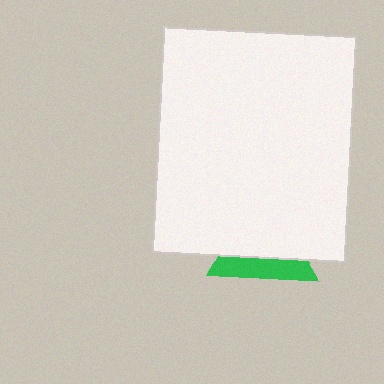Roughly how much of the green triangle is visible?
A small part of it is visible (roughly 36%).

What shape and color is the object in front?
The object in front is a white rectangle.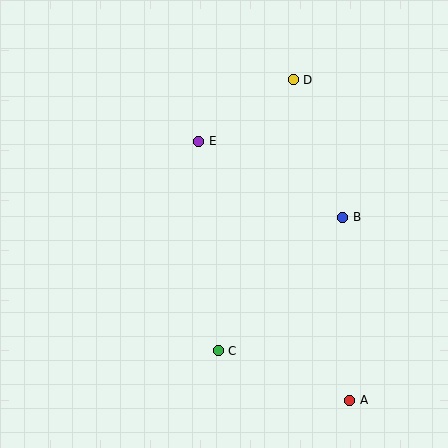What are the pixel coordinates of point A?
Point A is at (350, 400).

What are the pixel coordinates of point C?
Point C is at (218, 351).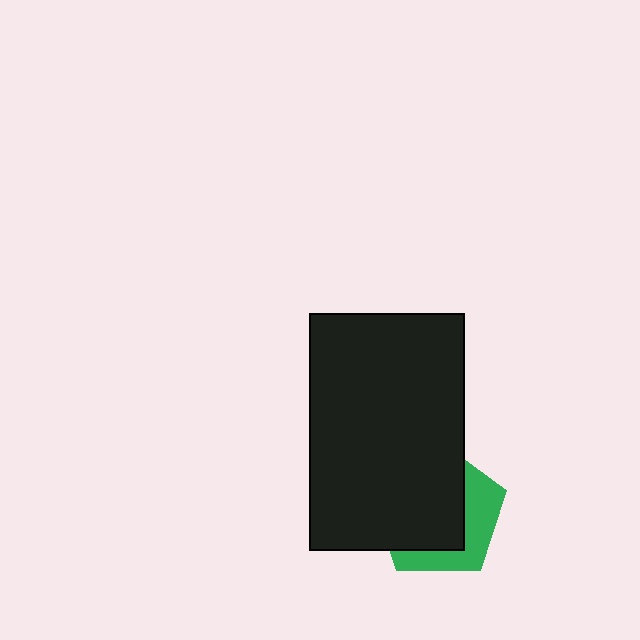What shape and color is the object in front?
The object in front is a black rectangle.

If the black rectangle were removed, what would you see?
You would see the complete green pentagon.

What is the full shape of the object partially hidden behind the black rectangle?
The partially hidden object is a green pentagon.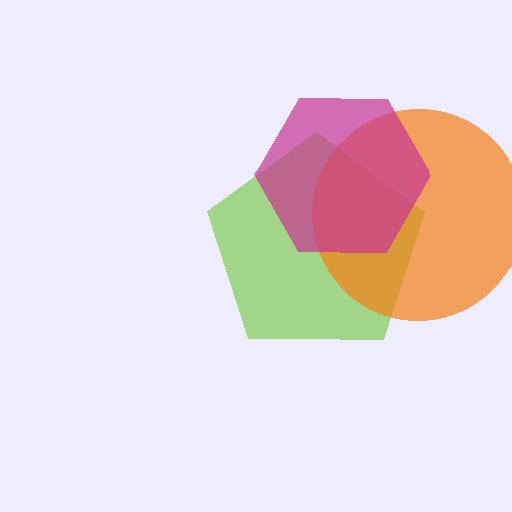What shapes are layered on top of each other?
The layered shapes are: a lime pentagon, an orange circle, a magenta hexagon.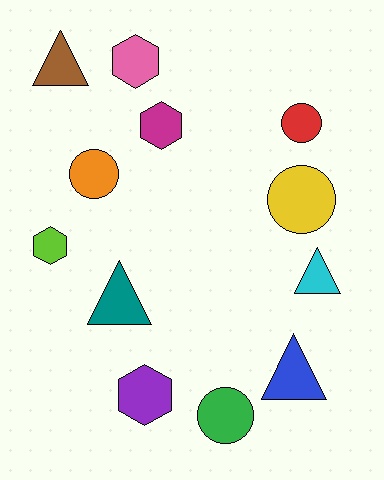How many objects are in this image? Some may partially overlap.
There are 12 objects.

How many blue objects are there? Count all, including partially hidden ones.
There is 1 blue object.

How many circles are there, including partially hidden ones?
There are 4 circles.